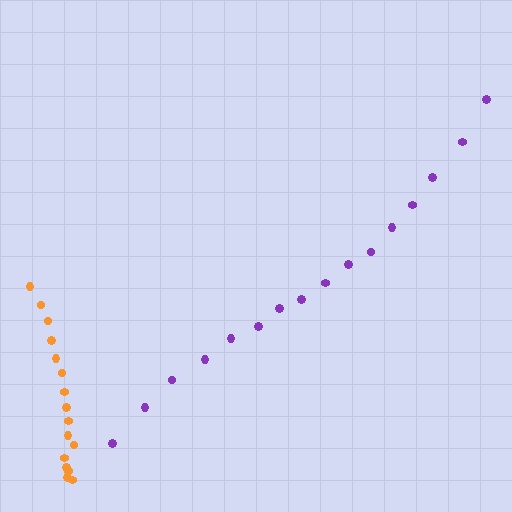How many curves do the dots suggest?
There are 2 distinct paths.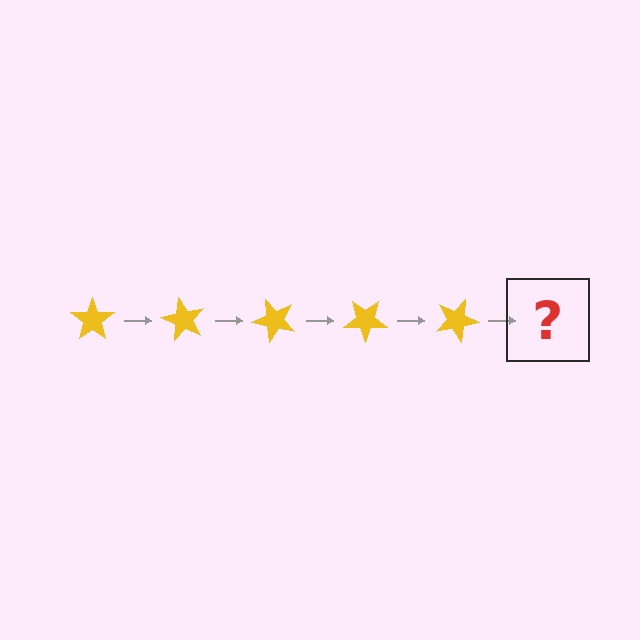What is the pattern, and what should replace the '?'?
The pattern is that the star rotates 60 degrees each step. The '?' should be a yellow star rotated 300 degrees.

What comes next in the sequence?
The next element should be a yellow star rotated 300 degrees.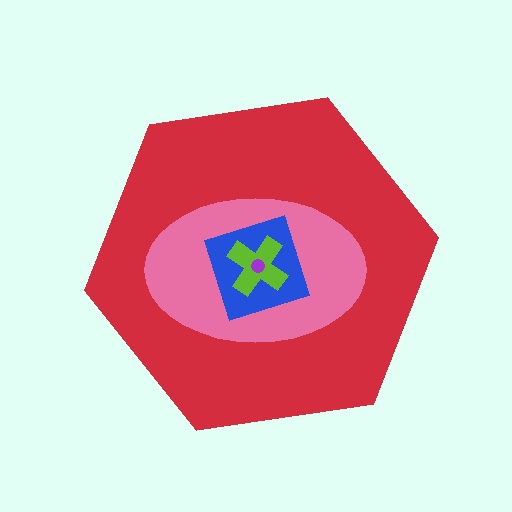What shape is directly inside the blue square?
The lime cross.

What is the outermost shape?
The red hexagon.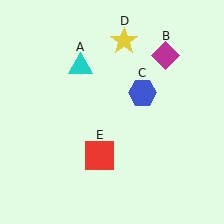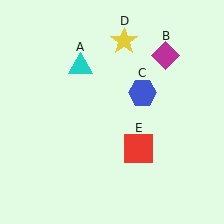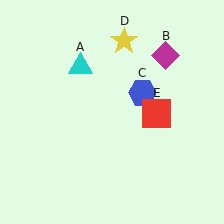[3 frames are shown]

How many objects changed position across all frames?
1 object changed position: red square (object E).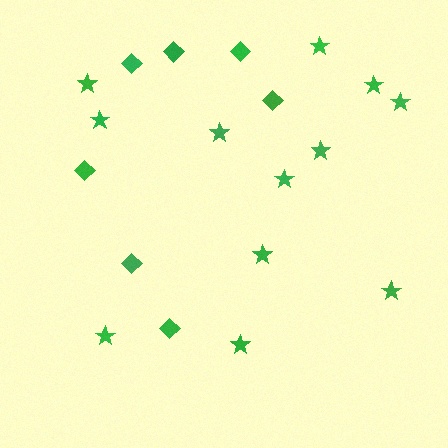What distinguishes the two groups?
There are 2 groups: one group of stars (12) and one group of diamonds (7).